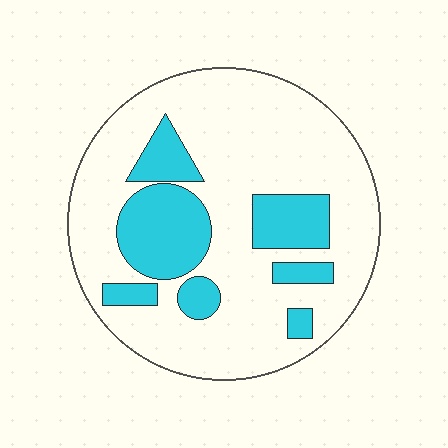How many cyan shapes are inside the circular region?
7.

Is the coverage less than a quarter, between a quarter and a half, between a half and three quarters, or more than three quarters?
Between a quarter and a half.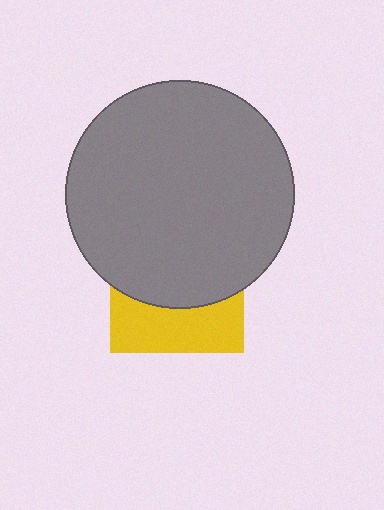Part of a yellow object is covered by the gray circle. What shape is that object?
It is a square.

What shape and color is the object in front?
The object in front is a gray circle.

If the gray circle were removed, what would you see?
You would see the complete yellow square.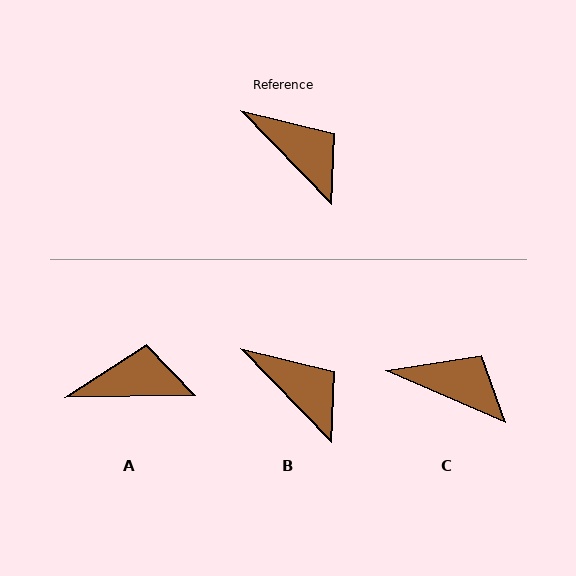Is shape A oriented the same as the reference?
No, it is off by about 47 degrees.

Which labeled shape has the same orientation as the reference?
B.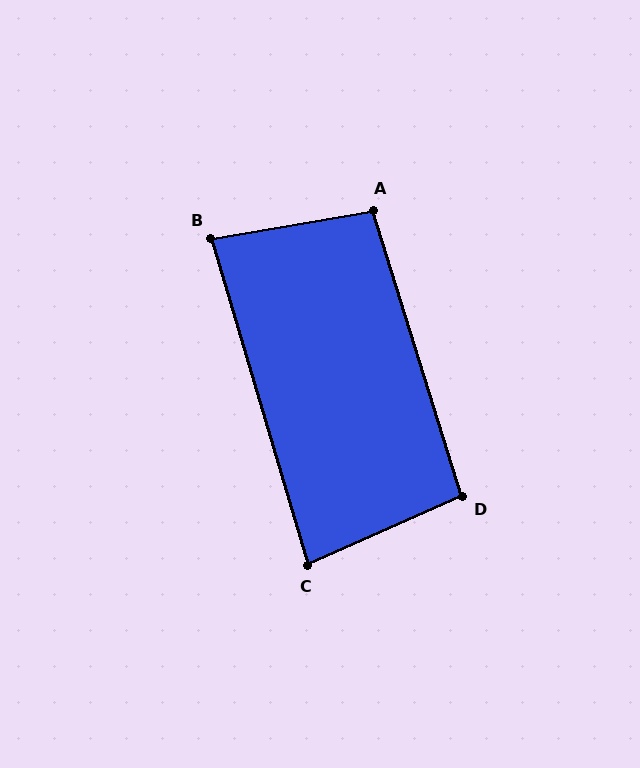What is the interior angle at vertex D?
Approximately 97 degrees (obtuse).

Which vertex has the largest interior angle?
A, at approximately 97 degrees.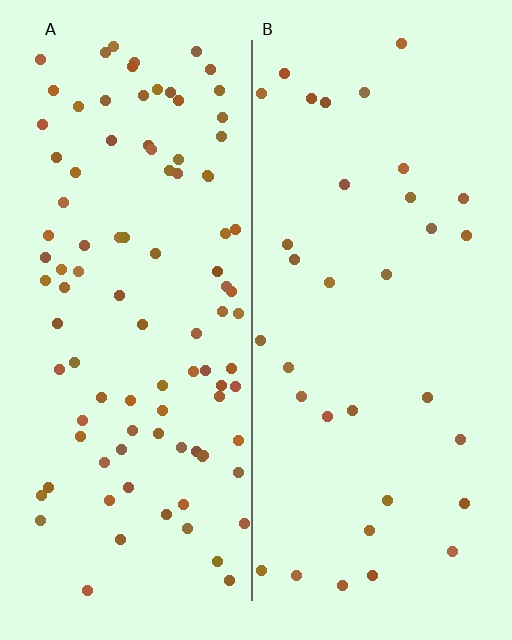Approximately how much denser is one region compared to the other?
Approximately 2.9× — region A over region B.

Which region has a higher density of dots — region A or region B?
A (the left).